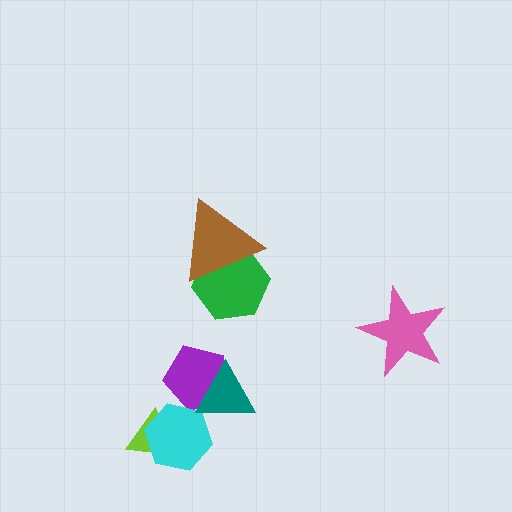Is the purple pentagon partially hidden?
Yes, it is partially covered by another shape.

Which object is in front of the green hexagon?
The brown triangle is in front of the green hexagon.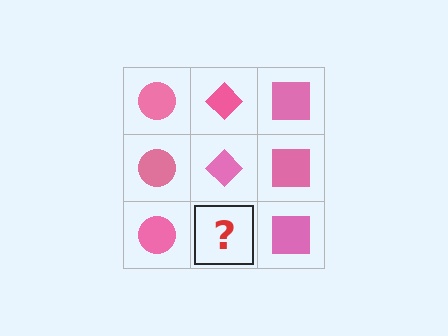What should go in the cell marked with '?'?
The missing cell should contain a pink diamond.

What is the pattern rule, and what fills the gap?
The rule is that each column has a consistent shape. The gap should be filled with a pink diamond.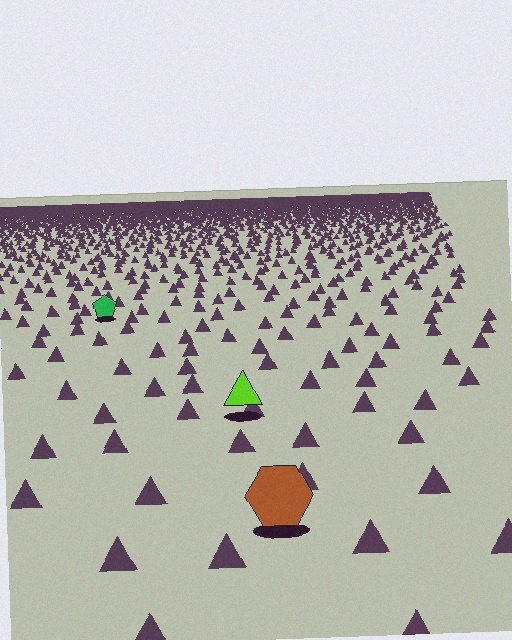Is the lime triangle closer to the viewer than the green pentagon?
Yes. The lime triangle is closer — you can tell from the texture gradient: the ground texture is coarser near it.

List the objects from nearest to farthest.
From nearest to farthest: the brown hexagon, the lime triangle, the green pentagon.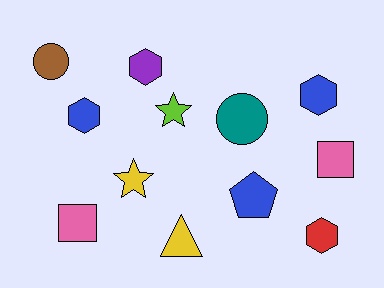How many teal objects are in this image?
There is 1 teal object.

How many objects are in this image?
There are 12 objects.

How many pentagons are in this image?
There is 1 pentagon.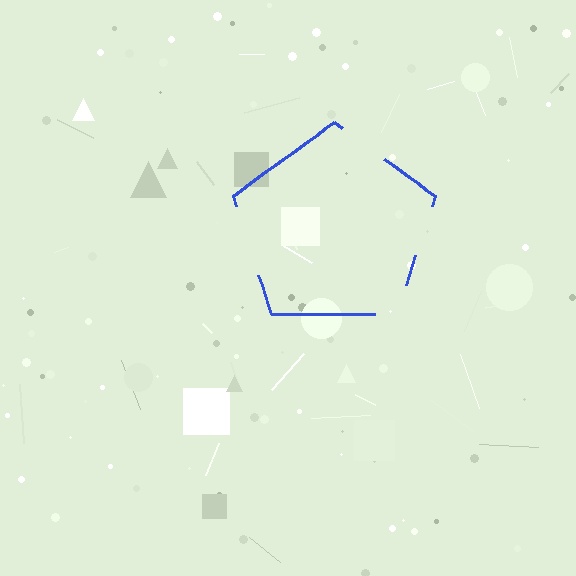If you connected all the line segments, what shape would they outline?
They would outline a pentagon.